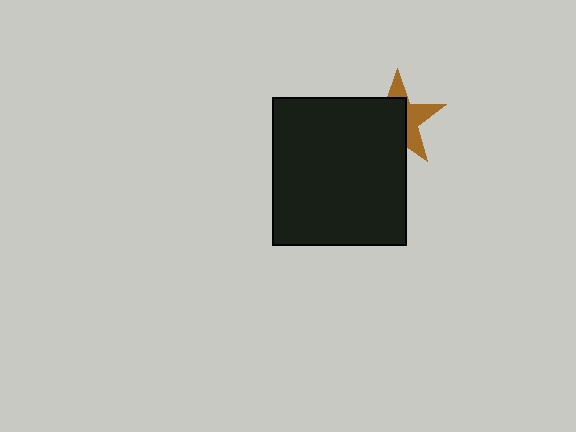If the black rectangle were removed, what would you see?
You would see the complete brown star.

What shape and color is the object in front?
The object in front is a black rectangle.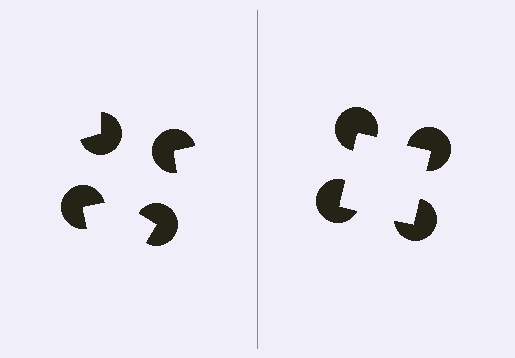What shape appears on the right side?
An illusory square.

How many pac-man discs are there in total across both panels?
8 — 4 on each side.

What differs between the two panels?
The pac-man discs are positioned identically on both sides; only the wedge orientations differ. On the right they align to a square; on the left they are misaligned.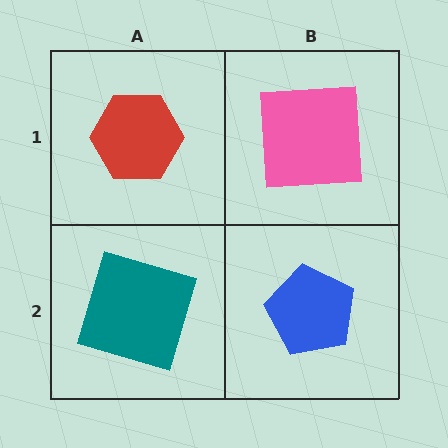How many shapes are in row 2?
2 shapes.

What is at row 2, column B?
A blue pentagon.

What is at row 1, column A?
A red hexagon.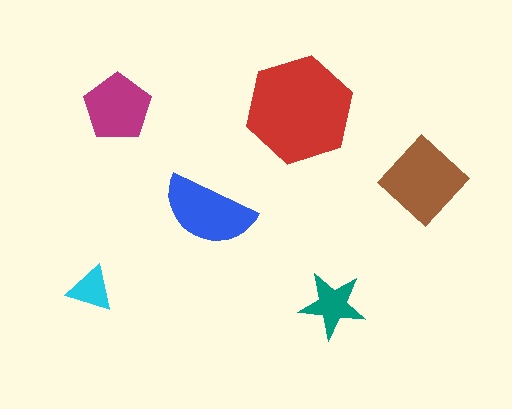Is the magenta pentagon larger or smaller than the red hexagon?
Smaller.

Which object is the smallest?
The cyan triangle.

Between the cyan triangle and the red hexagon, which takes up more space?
The red hexagon.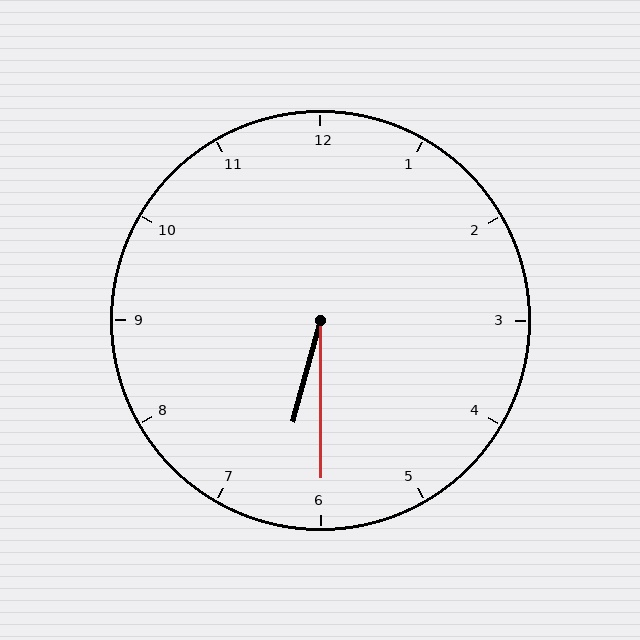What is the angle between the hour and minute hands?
Approximately 15 degrees.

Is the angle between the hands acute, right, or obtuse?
It is acute.